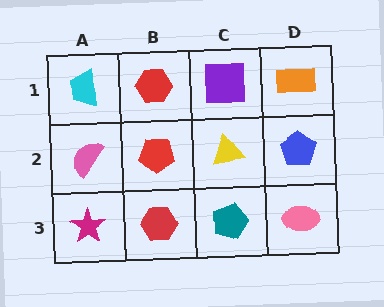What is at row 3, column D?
A pink ellipse.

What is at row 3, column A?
A magenta star.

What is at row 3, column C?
A teal pentagon.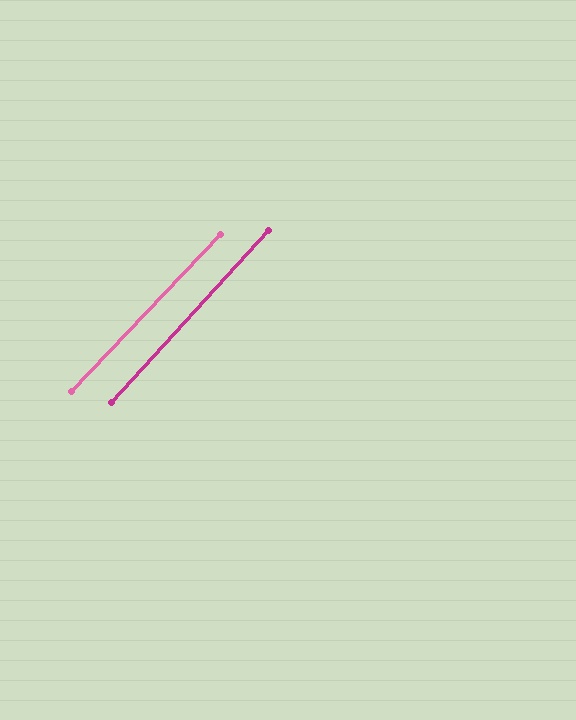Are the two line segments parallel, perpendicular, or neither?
Parallel — their directions differ by only 1.2°.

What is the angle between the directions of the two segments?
Approximately 1 degree.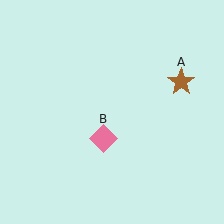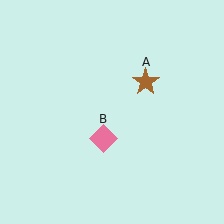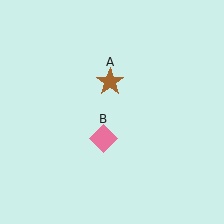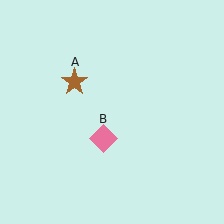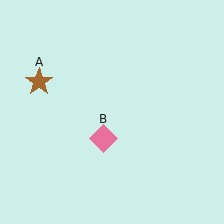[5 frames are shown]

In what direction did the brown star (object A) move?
The brown star (object A) moved left.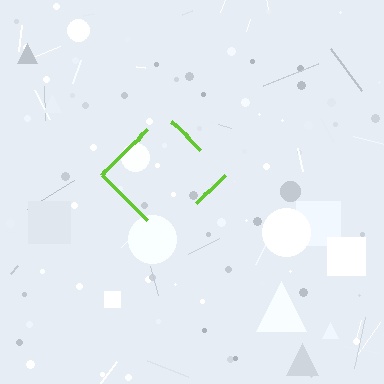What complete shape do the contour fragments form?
The contour fragments form a diamond.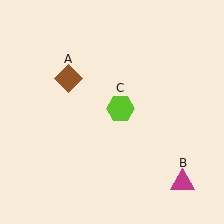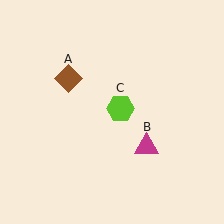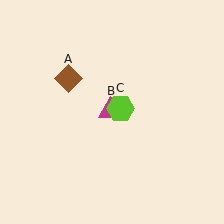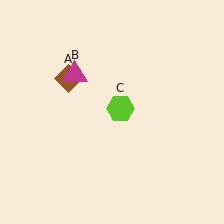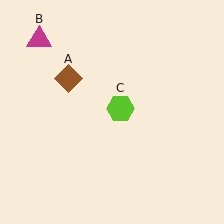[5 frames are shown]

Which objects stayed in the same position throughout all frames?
Brown diamond (object A) and lime hexagon (object C) remained stationary.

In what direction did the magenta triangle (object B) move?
The magenta triangle (object B) moved up and to the left.